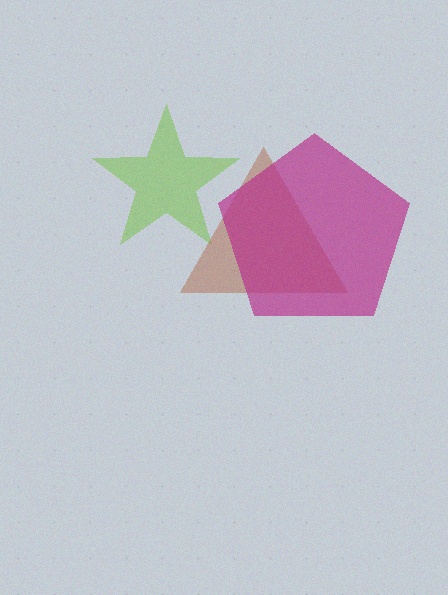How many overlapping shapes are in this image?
There are 3 overlapping shapes in the image.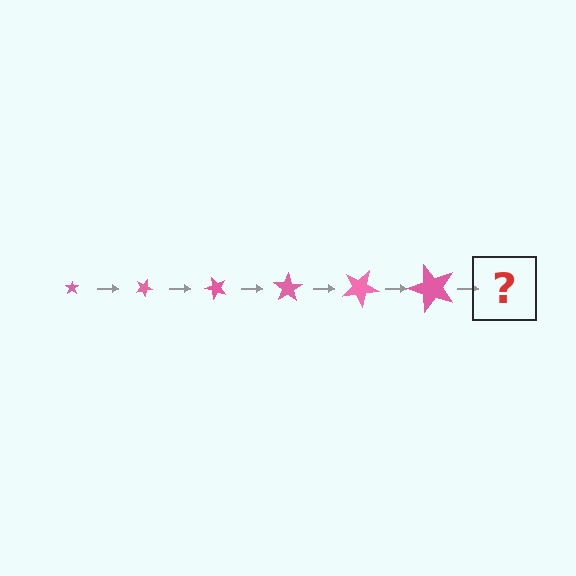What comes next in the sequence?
The next element should be a star, larger than the previous one and rotated 150 degrees from the start.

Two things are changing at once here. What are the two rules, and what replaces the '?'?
The two rules are that the star grows larger each step and it rotates 25 degrees each step. The '?' should be a star, larger than the previous one and rotated 150 degrees from the start.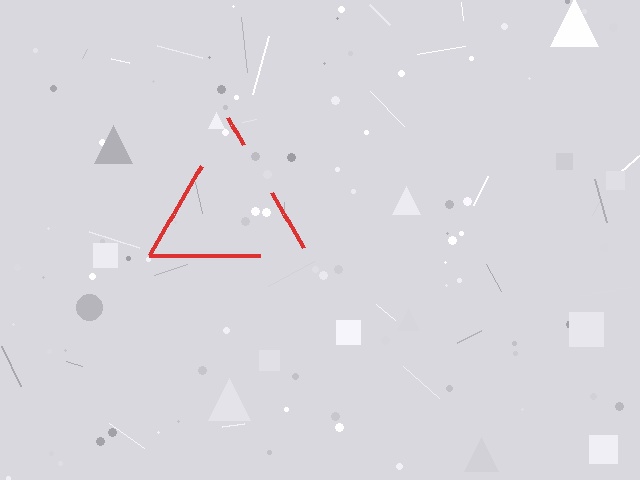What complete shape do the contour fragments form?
The contour fragments form a triangle.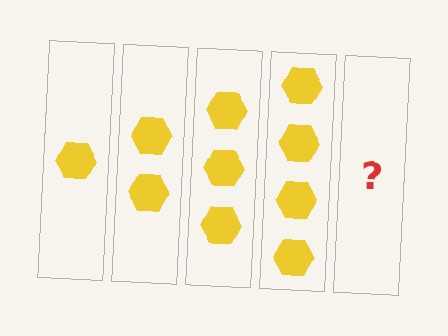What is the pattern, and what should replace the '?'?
The pattern is that each step adds one more hexagon. The '?' should be 5 hexagons.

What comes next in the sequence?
The next element should be 5 hexagons.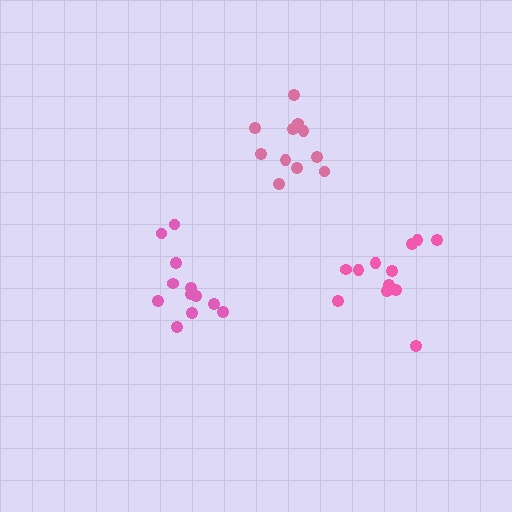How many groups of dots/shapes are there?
There are 3 groups.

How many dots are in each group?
Group 1: 11 dots, Group 2: 12 dots, Group 3: 12 dots (35 total).